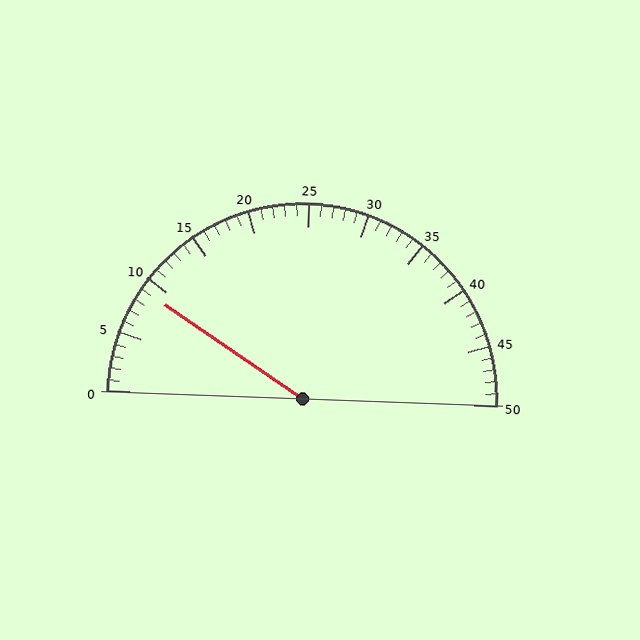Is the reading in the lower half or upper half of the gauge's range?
The reading is in the lower half of the range (0 to 50).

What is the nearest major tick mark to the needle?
The nearest major tick mark is 10.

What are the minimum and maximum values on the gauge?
The gauge ranges from 0 to 50.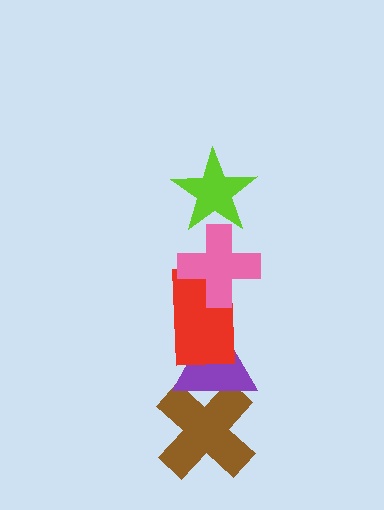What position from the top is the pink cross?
The pink cross is 2nd from the top.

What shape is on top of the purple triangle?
The red rectangle is on top of the purple triangle.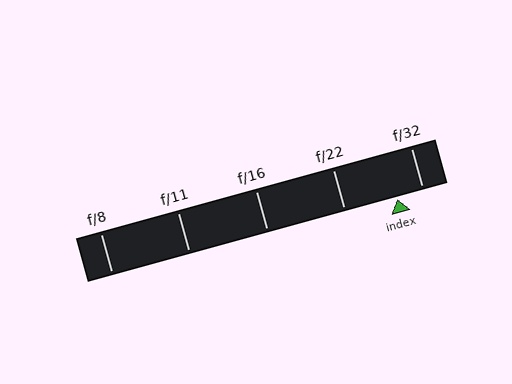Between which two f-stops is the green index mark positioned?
The index mark is between f/22 and f/32.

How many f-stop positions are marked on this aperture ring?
There are 5 f-stop positions marked.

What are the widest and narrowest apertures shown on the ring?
The widest aperture shown is f/8 and the narrowest is f/32.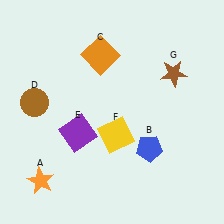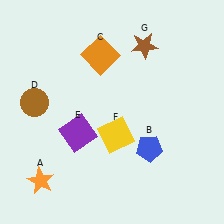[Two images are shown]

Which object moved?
The brown star (G) moved left.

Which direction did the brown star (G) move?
The brown star (G) moved left.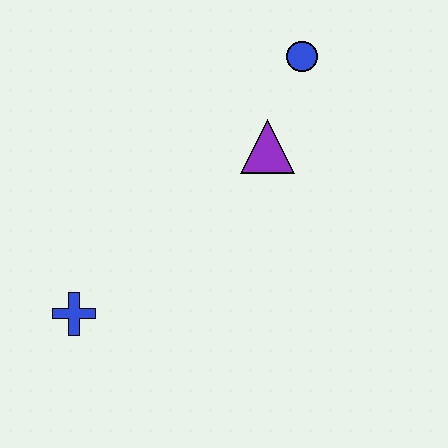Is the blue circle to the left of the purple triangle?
No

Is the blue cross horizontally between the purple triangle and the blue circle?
No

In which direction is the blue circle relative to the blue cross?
The blue circle is above the blue cross.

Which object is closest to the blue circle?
The purple triangle is closest to the blue circle.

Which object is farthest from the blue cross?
The blue circle is farthest from the blue cross.